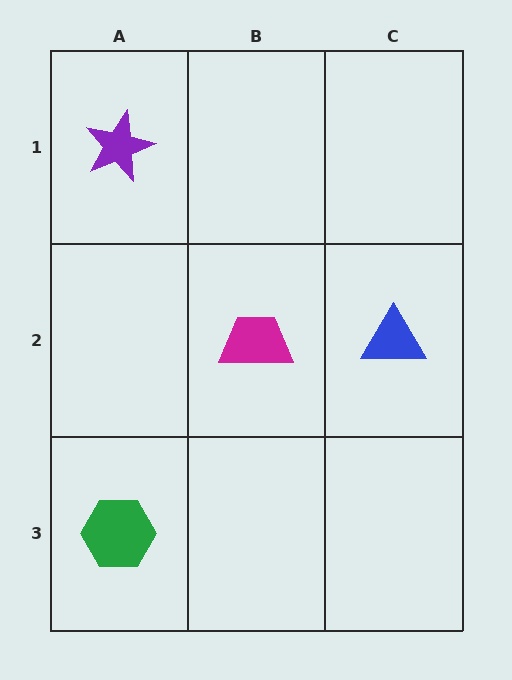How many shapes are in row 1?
1 shape.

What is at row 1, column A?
A purple star.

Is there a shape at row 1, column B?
No, that cell is empty.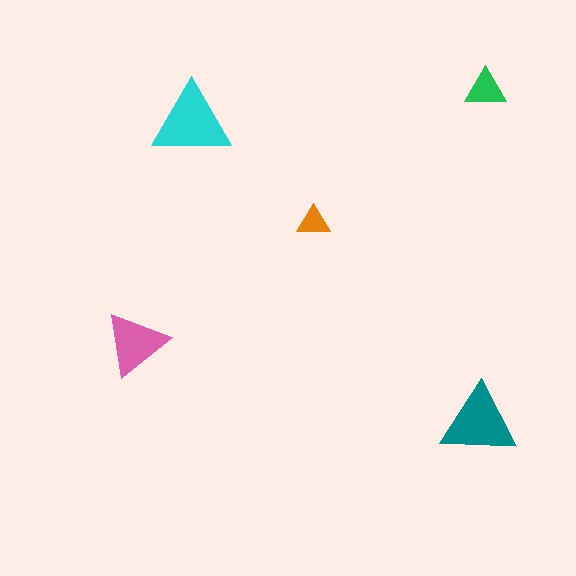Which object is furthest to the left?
The pink triangle is leftmost.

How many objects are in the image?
There are 5 objects in the image.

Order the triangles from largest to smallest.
the cyan one, the teal one, the pink one, the green one, the orange one.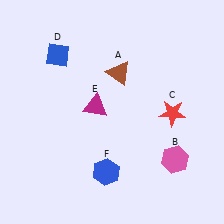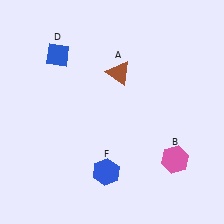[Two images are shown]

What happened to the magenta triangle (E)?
The magenta triangle (E) was removed in Image 2. It was in the top-left area of Image 1.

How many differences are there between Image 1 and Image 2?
There are 2 differences between the two images.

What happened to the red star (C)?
The red star (C) was removed in Image 2. It was in the bottom-right area of Image 1.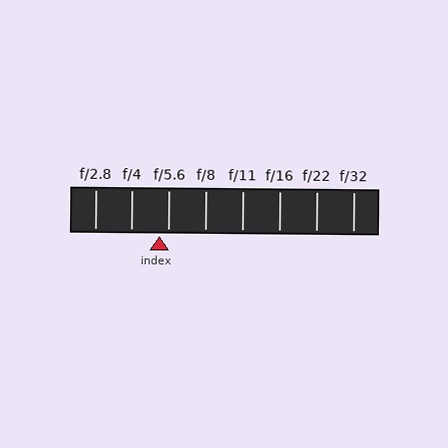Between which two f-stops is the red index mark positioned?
The index mark is between f/4 and f/5.6.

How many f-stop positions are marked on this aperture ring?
There are 8 f-stop positions marked.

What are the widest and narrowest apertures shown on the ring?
The widest aperture shown is f/2.8 and the narrowest is f/32.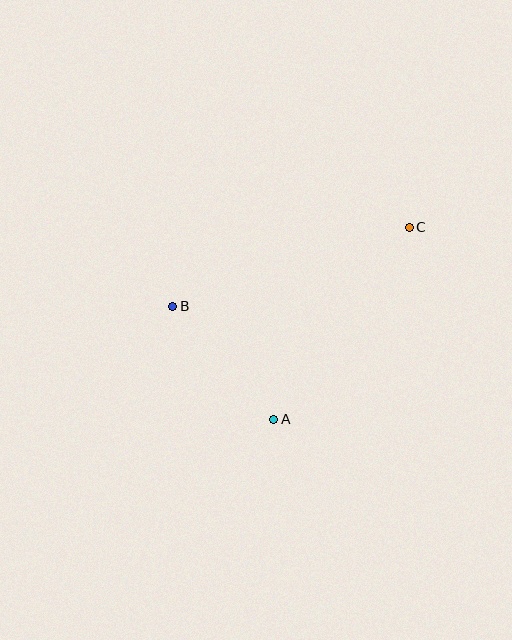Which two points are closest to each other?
Points A and B are closest to each other.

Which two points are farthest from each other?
Points B and C are farthest from each other.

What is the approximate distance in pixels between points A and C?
The distance between A and C is approximately 235 pixels.